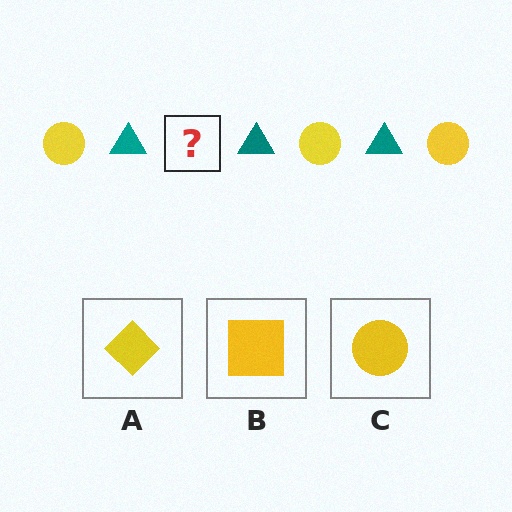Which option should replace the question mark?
Option C.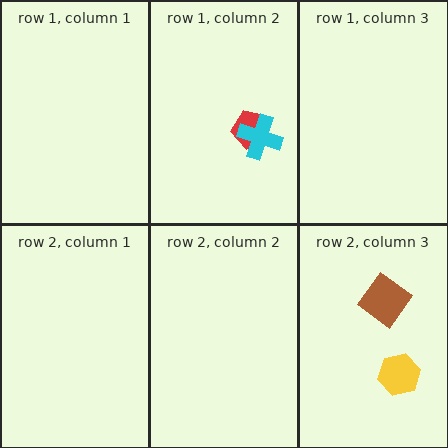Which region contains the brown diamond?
The row 2, column 3 region.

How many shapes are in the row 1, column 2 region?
2.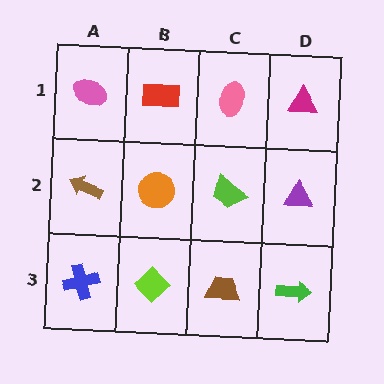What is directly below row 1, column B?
An orange circle.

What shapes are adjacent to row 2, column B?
A red rectangle (row 1, column B), a lime diamond (row 3, column B), a brown arrow (row 2, column A), a lime trapezoid (row 2, column C).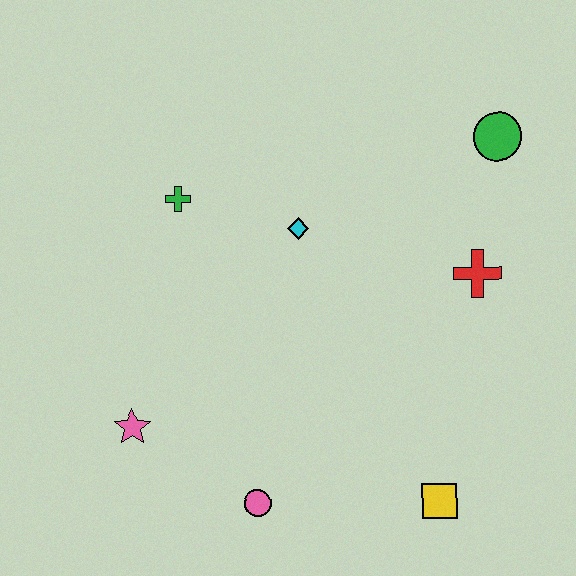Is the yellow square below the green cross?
Yes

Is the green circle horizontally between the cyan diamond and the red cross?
No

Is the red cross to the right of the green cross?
Yes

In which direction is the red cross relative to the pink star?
The red cross is to the right of the pink star.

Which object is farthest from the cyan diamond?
The yellow square is farthest from the cyan diamond.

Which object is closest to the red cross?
The green circle is closest to the red cross.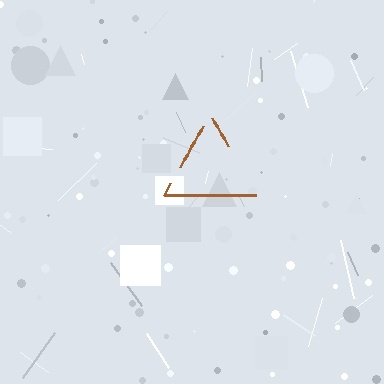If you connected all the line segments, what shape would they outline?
They would outline a triangle.